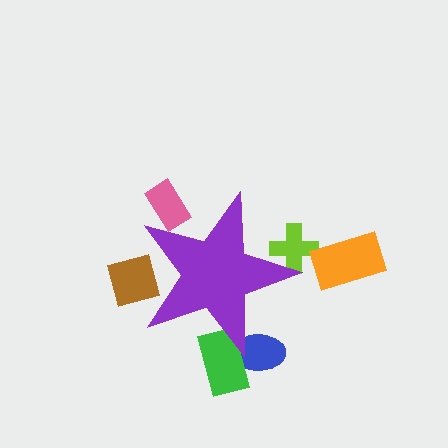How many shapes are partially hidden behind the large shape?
5 shapes are partially hidden.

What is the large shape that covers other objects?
A purple star.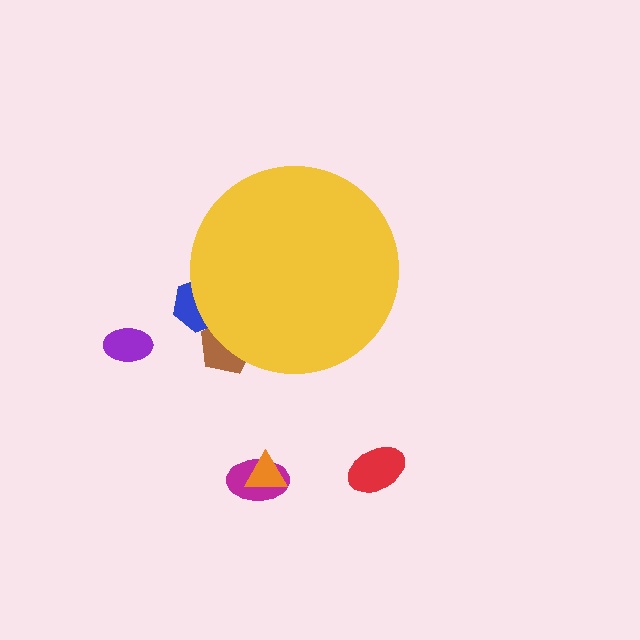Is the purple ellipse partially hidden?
No, the purple ellipse is fully visible.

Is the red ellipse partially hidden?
No, the red ellipse is fully visible.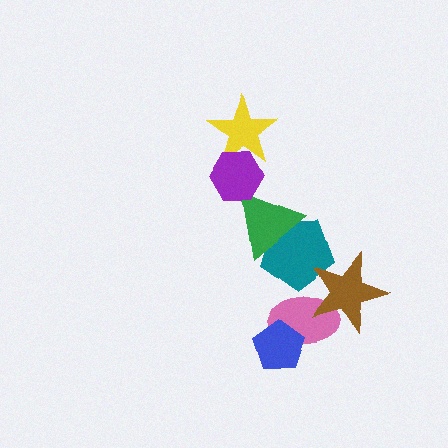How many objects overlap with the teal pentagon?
2 objects overlap with the teal pentagon.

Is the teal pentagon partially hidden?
Yes, it is partially covered by another shape.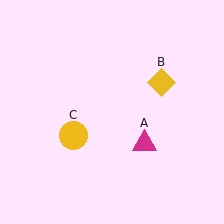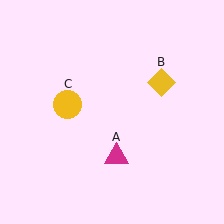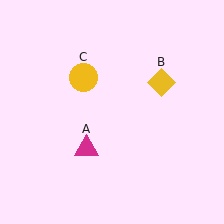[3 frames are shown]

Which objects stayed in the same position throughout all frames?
Yellow diamond (object B) remained stationary.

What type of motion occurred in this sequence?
The magenta triangle (object A), yellow circle (object C) rotated clockwise around the center of the scene.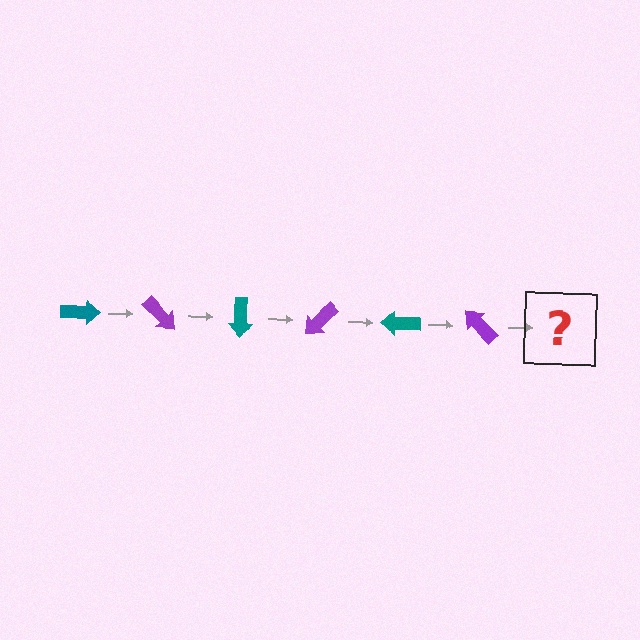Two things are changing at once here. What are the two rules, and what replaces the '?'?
The two rules are that it rotates 45 degrees each step and the color cycles through teal and purple. The '?' should be a teal arrow, rotated 270 degrees from the start.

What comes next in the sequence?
The next element should be a teal arrow, rotated 270 degrees from the start.